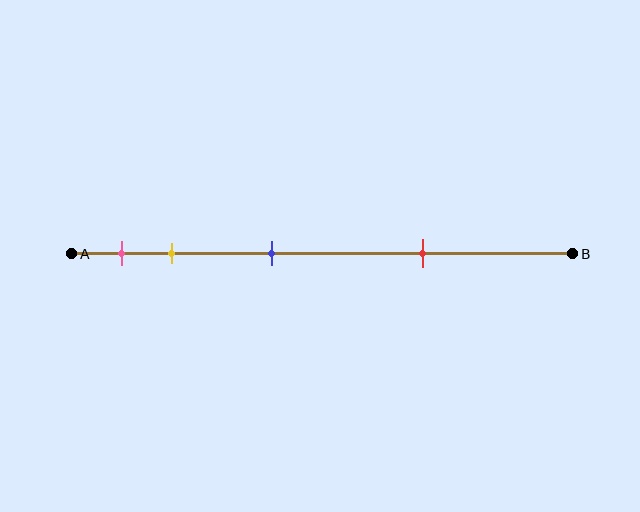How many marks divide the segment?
There are 4 marks dividing the segment.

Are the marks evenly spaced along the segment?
No, the marks are not evenly spaced.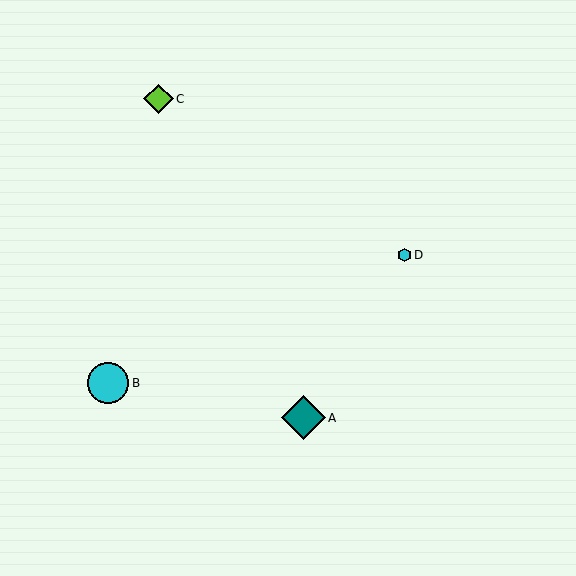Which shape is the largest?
The teal diamond (labeled A) is the largest.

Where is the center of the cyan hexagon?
The center of the cyan hexagon is at (404, 255).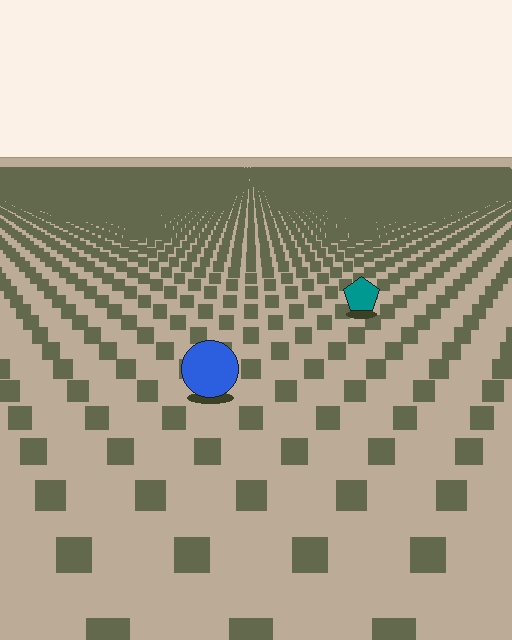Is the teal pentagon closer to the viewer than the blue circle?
No. The blue circle is closer — you can tell from the texture gradient: the ground texture is coarser near it.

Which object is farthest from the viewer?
The teal pentagon is farthest from the viewer. It appears smaller and the ground texture around it is denser.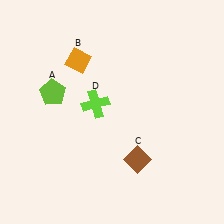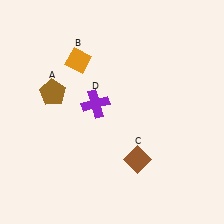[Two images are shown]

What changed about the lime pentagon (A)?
In Image 1, A is lime. In Image 2, it changed to brown.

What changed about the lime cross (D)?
In Image 1, D is lime. In Image 2, it changed to purple.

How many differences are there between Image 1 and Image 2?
There are 2 differences between the two images.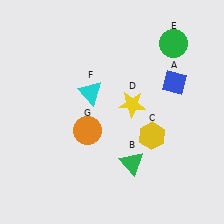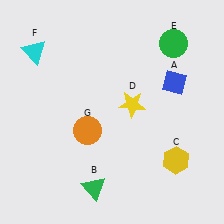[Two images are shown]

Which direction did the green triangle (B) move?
The green triangle (B) moved left.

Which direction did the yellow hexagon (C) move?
The yellow hexagon (C) moved down.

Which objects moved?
The objects that moved are: the green triangle (B), the yellow hexagon (C), the cyan triangle (F).